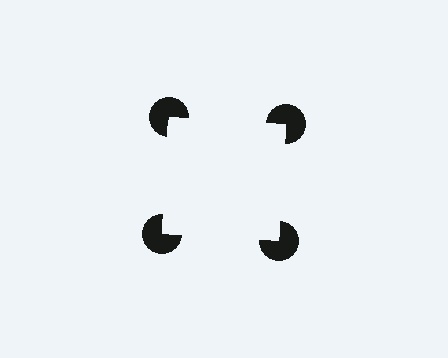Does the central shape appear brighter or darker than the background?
It typically appears slightly brighter than the background, even though no actual brightness change is drawn.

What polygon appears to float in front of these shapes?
An illusory square — its edges are inferred from the aligned wedge cuts in the pac-man discs, not physically drawn.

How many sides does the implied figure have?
4 sides.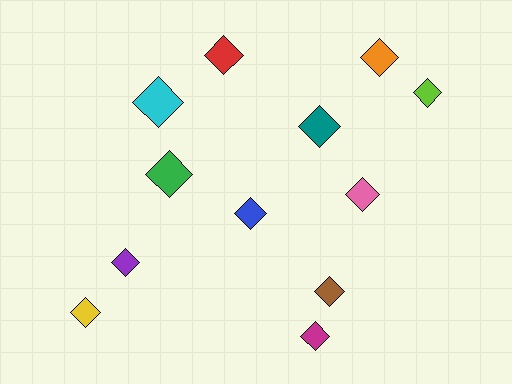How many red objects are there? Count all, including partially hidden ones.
There is 1 red object.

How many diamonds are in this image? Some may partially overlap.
There are 12 diamonds.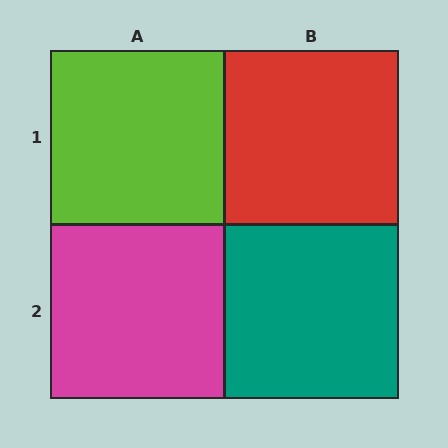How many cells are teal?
1 cell is teal.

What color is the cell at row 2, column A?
Magenta.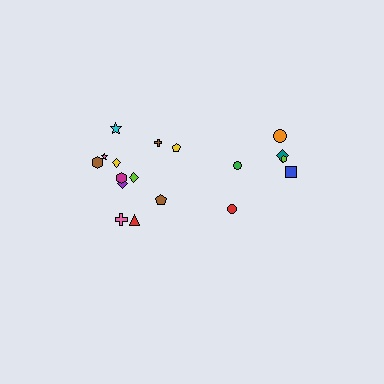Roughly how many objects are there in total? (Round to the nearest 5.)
Roughly 20 objects in total.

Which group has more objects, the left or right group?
The left group.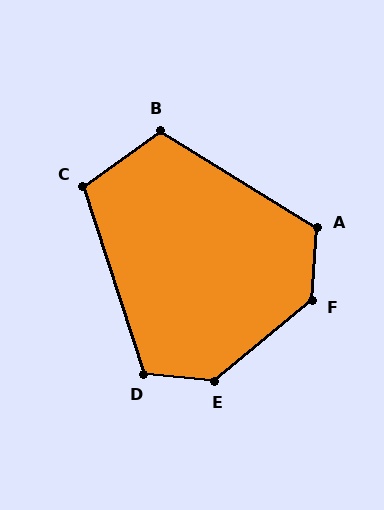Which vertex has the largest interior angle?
E, at approximately 134 degrees.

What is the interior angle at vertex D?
Approximately 114 degrees (obtuse).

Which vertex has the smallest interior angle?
C, at approximately 108 degrees.